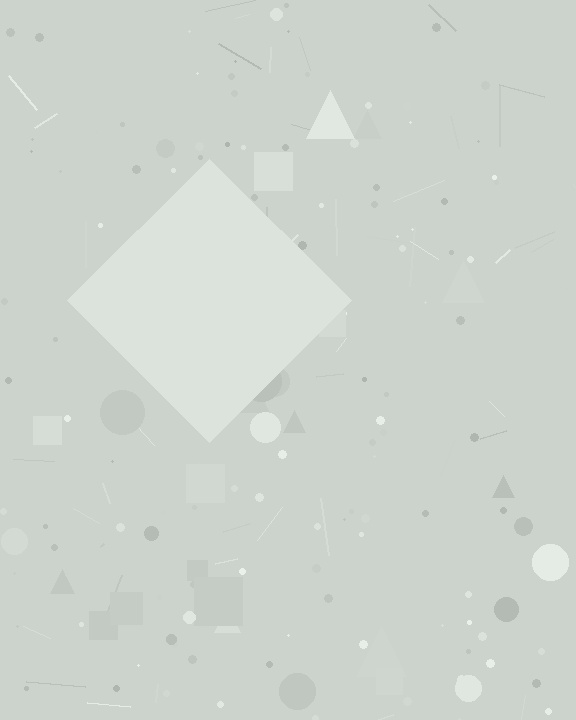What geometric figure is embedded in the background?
A diamond is embedded in the background.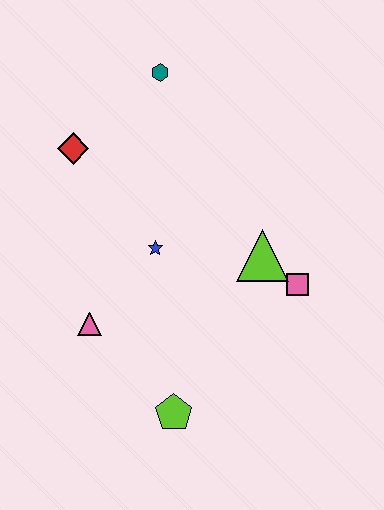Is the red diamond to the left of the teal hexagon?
Yes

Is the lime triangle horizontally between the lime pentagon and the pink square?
Yes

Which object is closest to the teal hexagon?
The red diamond is closest to the teal hexagon.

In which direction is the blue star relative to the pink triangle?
The blue star is above the pink triangle.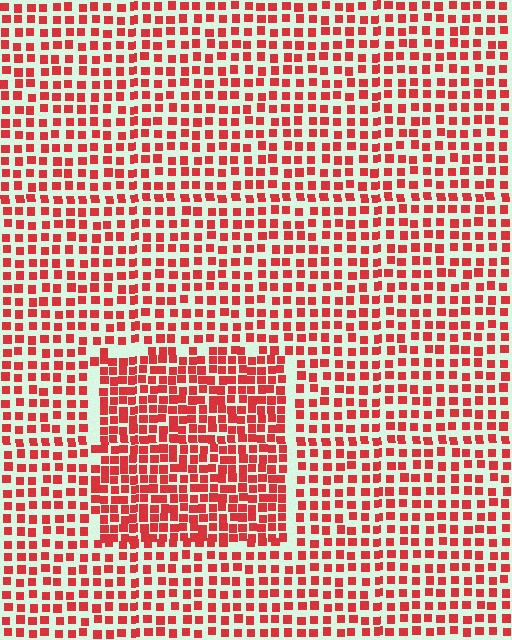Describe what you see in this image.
The image contains small red elements arranged at two different densities. A rectangle-shaped region is visible where the elements are more densely packed than the surrounding area.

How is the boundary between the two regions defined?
The boundary is defined by a change in element density (approximately 1.7x ratio). All elements are the same color, size, and shape.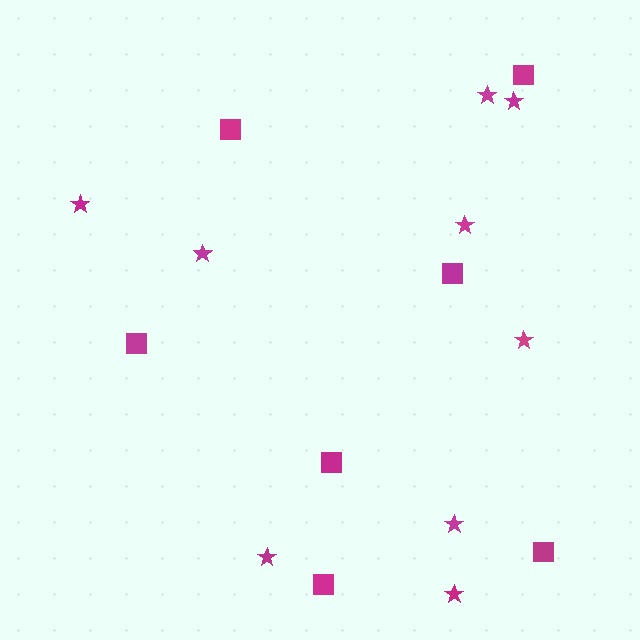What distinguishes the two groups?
There are 2 groups: one group of squares (7) and one group of stars (9).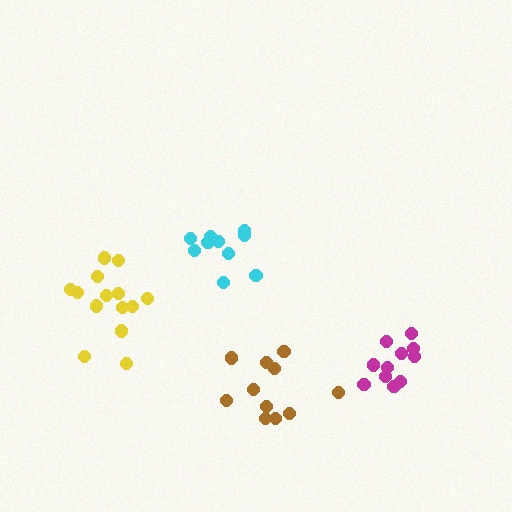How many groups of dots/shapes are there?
There are 4 groups.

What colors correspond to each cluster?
The clusters are colored: cyan, brown, yellow, magenta.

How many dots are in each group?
Group 1: 10 dots, Group 2: 11 dots, Group 3: 14 dots, Group 4: 11 dots (46 total).